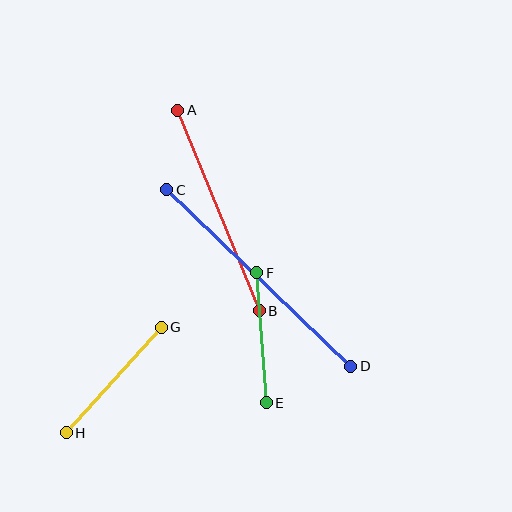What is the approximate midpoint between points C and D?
The midpoint is at approximately (259, 278) pixels.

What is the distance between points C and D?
The distance is approximately 255 pixels.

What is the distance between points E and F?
The distance is approximately 130 pixels.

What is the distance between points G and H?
The distance is approximately 141 pixels.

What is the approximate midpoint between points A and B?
The midpoint is at approximately (218, 211) pixels.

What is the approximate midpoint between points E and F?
The midpoint is at approximately (261, 338) pixels.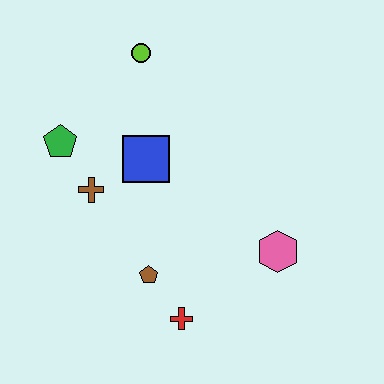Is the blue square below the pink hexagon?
No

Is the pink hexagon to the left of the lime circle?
No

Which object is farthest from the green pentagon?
The pink hexagon is farthest from the green pentagon.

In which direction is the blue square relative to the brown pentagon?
The blue square is above the brown pentagon.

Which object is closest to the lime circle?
The blue square is closest to the lime circle.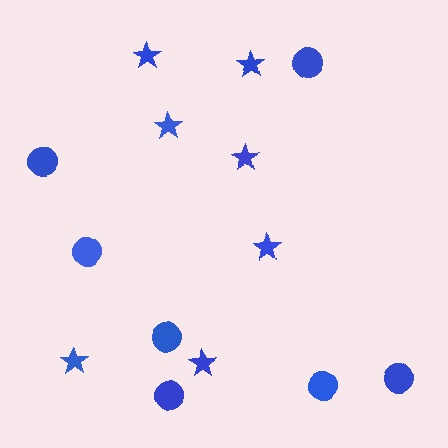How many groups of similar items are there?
There are 2 groups: one group of circles (7) and one group of stars (7).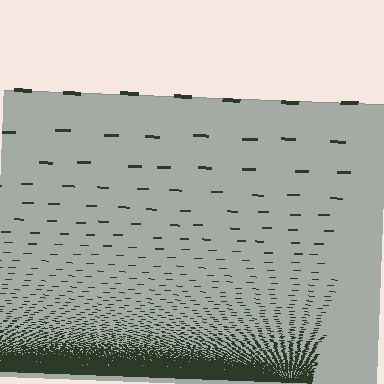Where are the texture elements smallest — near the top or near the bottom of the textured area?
Near the bottom.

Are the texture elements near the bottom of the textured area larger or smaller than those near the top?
Smaller. The gradient is inverted — elements near the bottom are smaller and denser.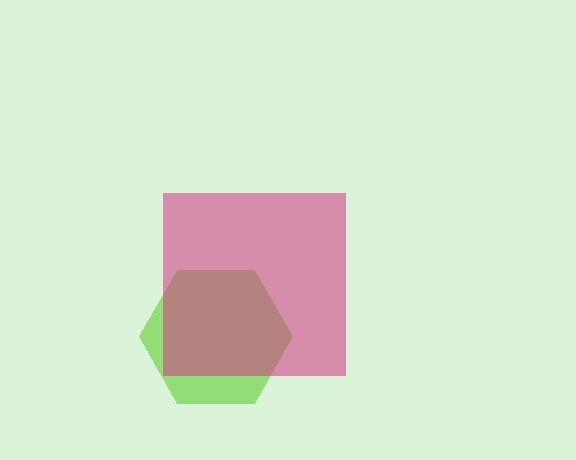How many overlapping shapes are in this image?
There are 2 overlapping shapes in the image.